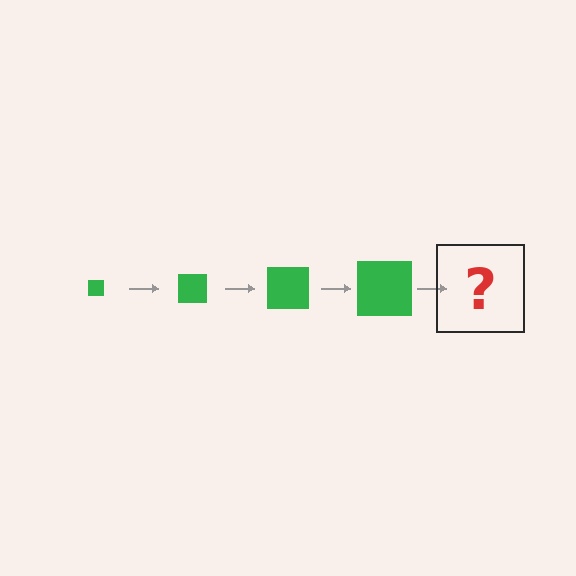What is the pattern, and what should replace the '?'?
The pattern is that the square gets progressively larger each step. The '?' should be a green square, larger than the previous one.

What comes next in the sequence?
The next element should be a green square, larger than the previous one.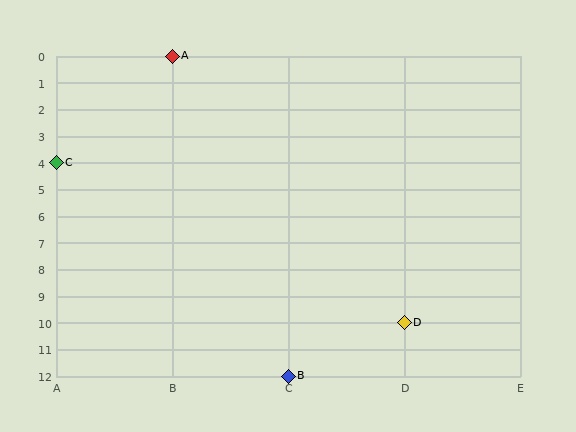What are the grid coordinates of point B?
Point B is at grid coordinates (C, 12).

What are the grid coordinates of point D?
Point D is at grid coordinates (D, 10).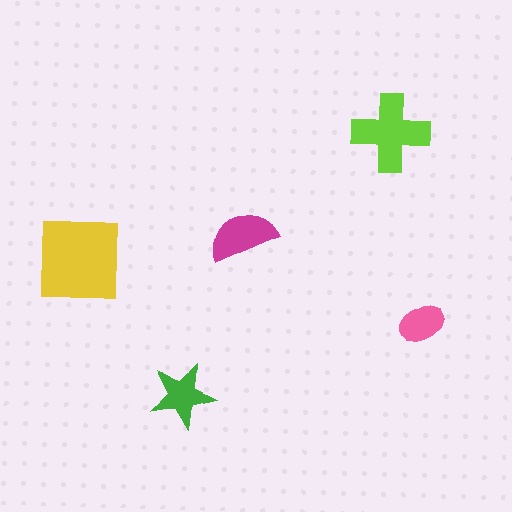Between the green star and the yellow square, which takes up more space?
The yellow square.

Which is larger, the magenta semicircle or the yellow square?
The yellow square.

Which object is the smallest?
The pink ellipse.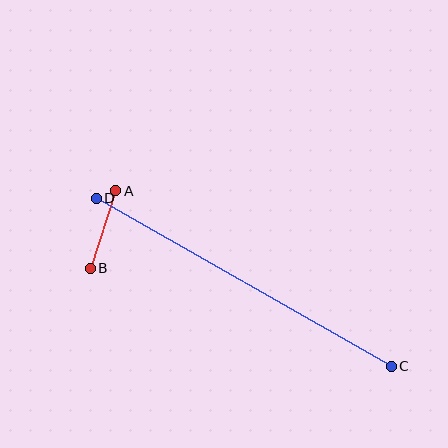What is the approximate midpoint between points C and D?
The midpoint is at approximately (244, 282) pixels.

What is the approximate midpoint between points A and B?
The midpoint is at approximately (103, 229) pixels.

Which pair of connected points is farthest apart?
Points C and D are farthest apart.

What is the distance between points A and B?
The distance is approximately 82 pixels.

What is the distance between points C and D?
The distance is approximately 339 pixels.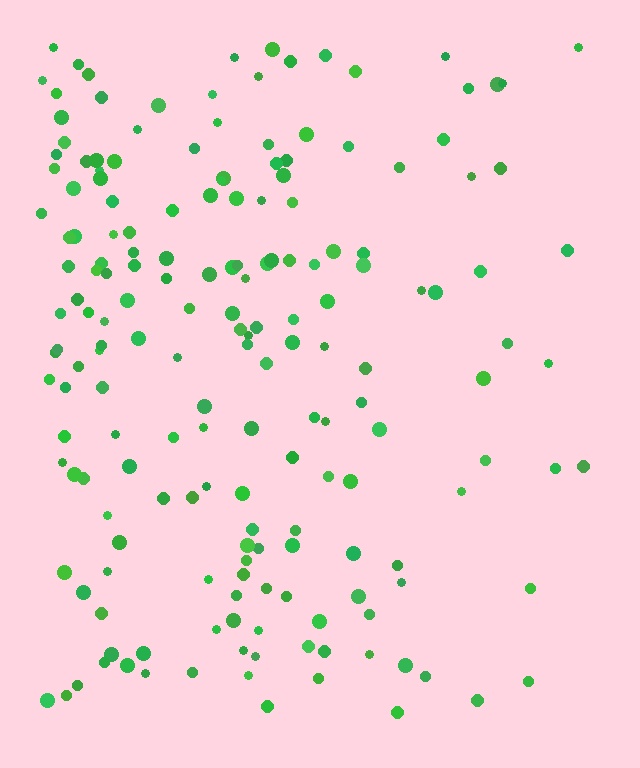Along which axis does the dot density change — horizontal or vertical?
Horizontal.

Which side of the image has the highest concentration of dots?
The left.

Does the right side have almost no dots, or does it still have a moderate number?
Still a moderate number, just noticeably fewer than the left.